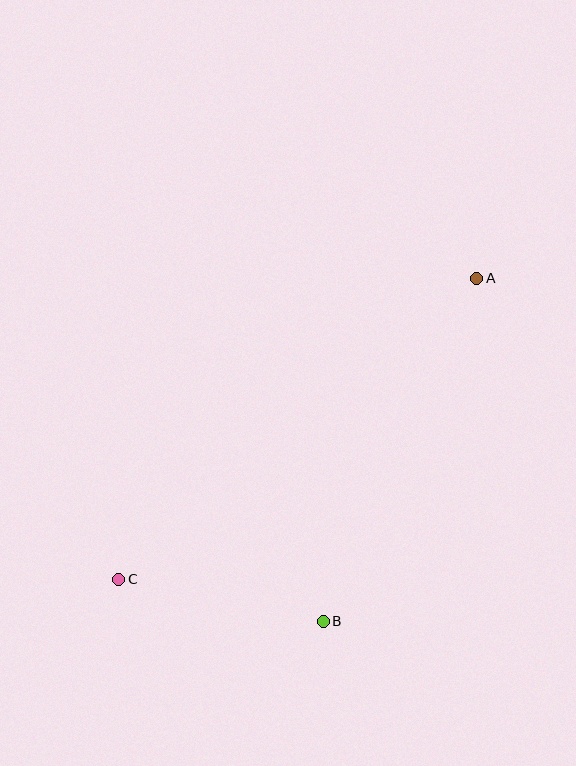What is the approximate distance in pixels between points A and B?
The distance between A and B is approximately 376 pixels.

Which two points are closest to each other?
Points B and C are closest to each other.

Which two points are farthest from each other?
Points A and C are farthest from each other.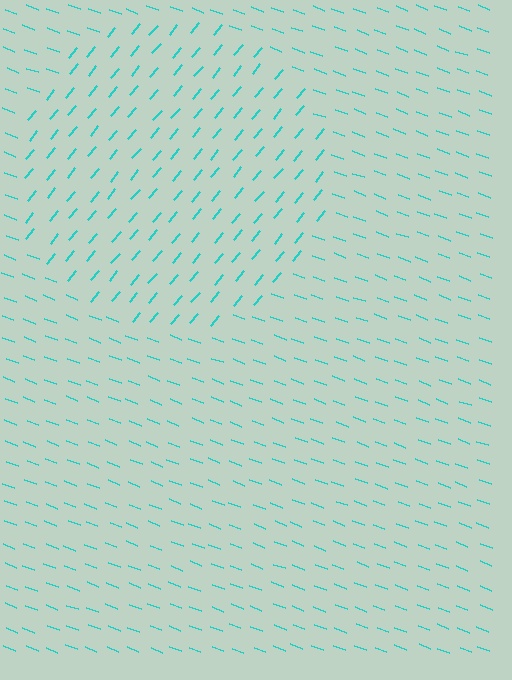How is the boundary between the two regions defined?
The boundary is defined purely by a change in line orientation (approximately 71 degrees difference). All lines are the same color and thickness.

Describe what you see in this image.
The image is filled with small cyan line segments. A circle region in the image has lines oriented differently from the surrounding lines, creating a visible texture boundary.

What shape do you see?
I see a circle.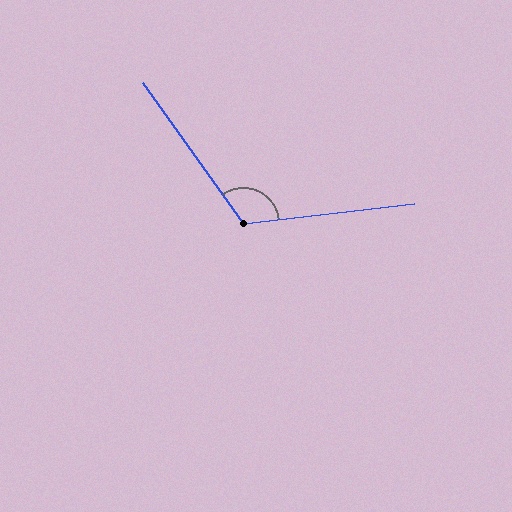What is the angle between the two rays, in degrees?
Approximately 119 degrees.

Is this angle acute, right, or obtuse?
It is obtuse.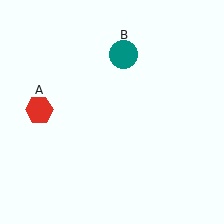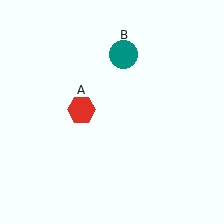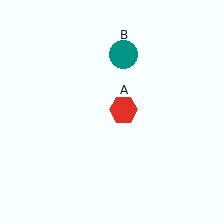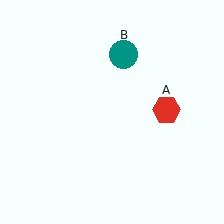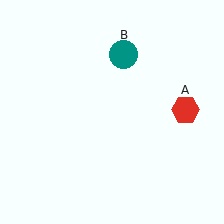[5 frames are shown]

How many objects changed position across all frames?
1 object changed position: red hexagon (object A).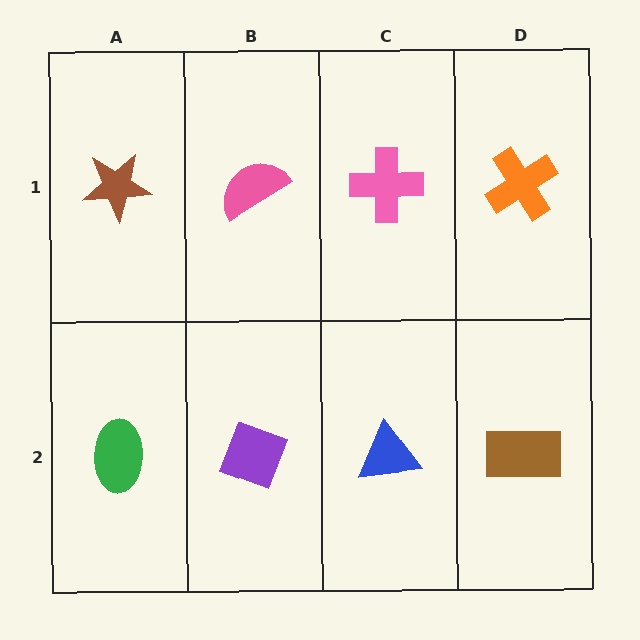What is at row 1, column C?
A pink cross.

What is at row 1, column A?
A brown star.